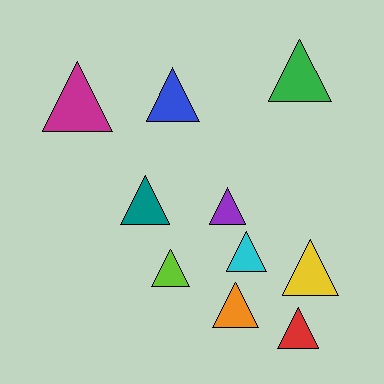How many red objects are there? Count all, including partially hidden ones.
There is 1 red object.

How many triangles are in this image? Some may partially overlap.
There are 10 triangles.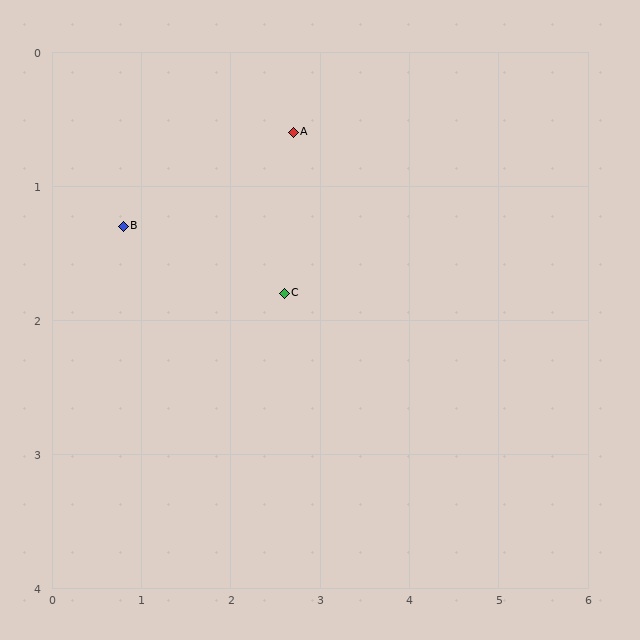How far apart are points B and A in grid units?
Points B and A are about 2.0 grid units apart.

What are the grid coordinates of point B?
Point B is at approximately (0.8, 1.3).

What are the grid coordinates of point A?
Point A is at approximately (2.7, 0.6).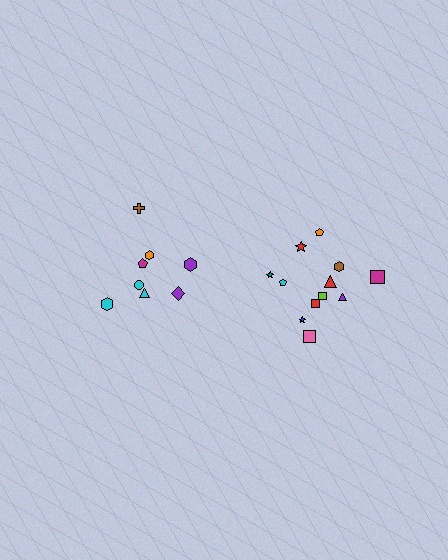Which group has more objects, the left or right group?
The right group.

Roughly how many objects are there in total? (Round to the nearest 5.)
Roughly 20 objects in total.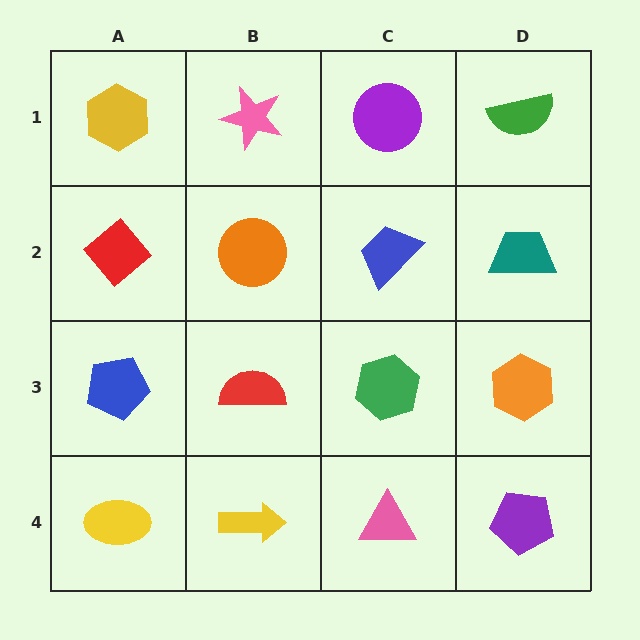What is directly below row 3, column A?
A yellow ellipse.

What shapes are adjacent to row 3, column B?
An orange circle (row 2, column B), a yellow arrow (row 4, column B), a blue pentagon (row 3, column A), a green hexagon (row 3, column C).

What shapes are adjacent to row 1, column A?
A red diamond (row 2, column A), a pink star (row 1, column B).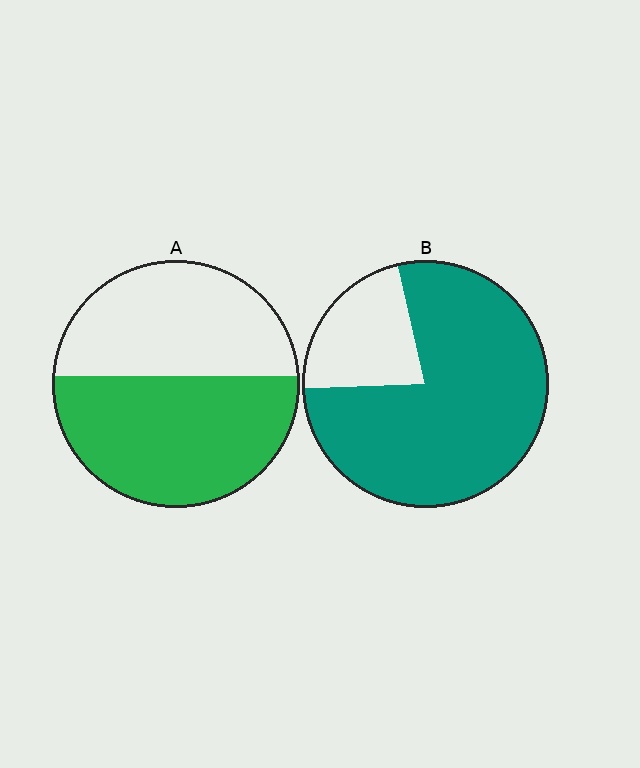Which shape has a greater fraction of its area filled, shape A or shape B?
Shape B.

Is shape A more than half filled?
Yes.